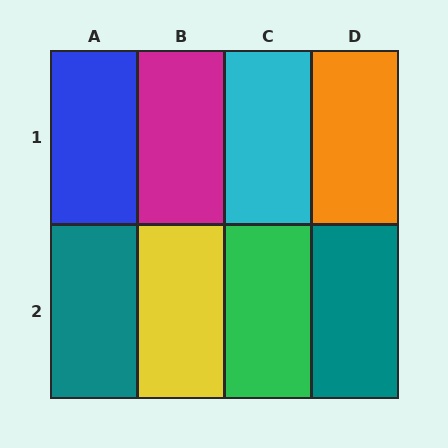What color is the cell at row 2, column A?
Teal.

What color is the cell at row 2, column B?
Yellow.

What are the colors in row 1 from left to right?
Blue, magenta, cyan, orange.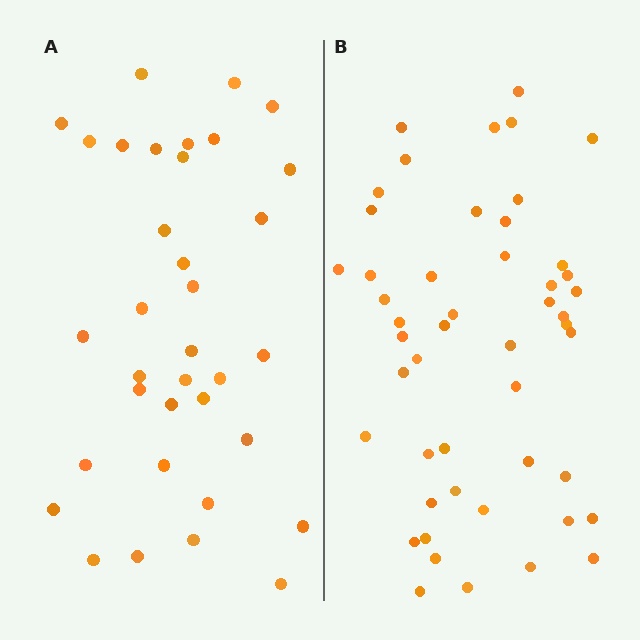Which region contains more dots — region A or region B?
Region B (the right region) has more dots.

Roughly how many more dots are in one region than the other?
Region B has approximately 15 more dots than region A.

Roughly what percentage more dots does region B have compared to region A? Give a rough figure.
About 40% more.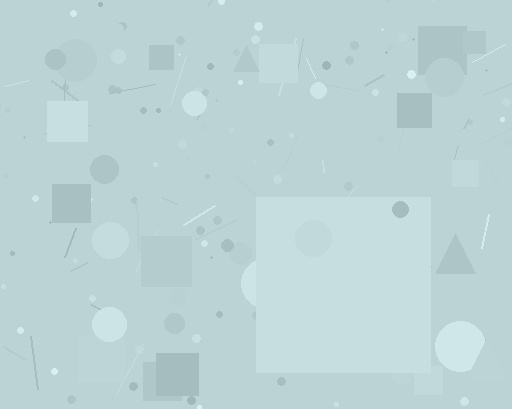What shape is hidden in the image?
A square is hidden in the image.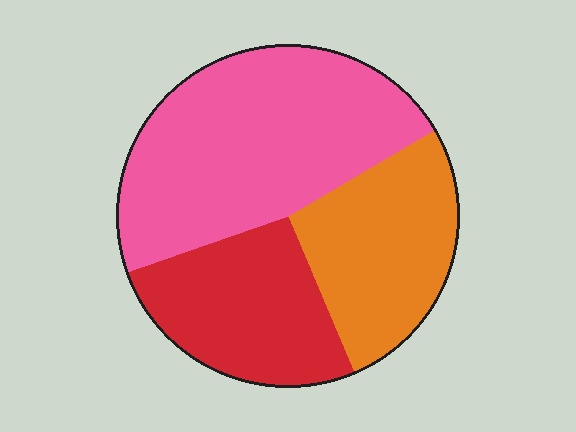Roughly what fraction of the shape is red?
Red takes up about one quarter (1/4) of the shape.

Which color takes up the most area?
Pink, at roughly 45%.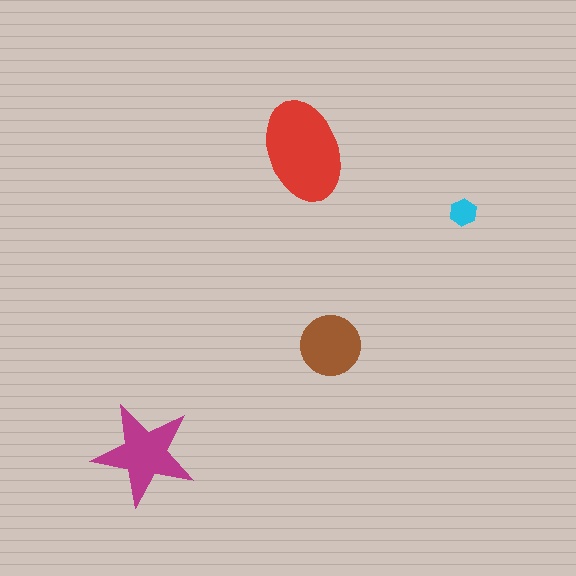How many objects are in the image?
There are 4 objects in the image.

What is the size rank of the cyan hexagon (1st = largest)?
4th.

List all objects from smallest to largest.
The cyan hexagon, the brown circle, the magenta star, the red ellipse.